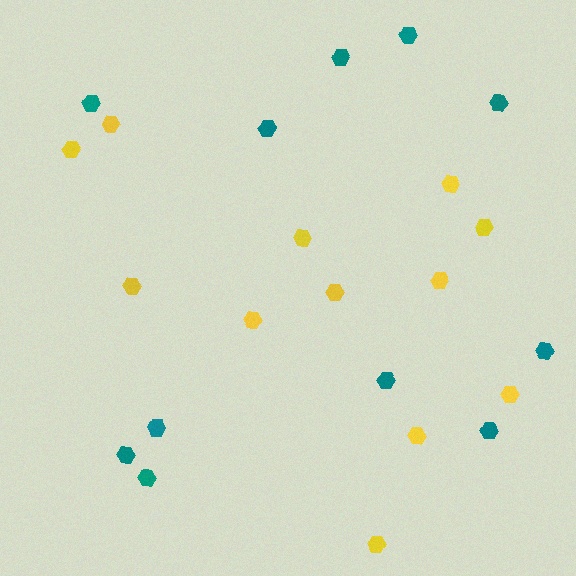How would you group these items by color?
There are 2 groups: one group of teal hexagons (11) and one group of yellow hexagons (12).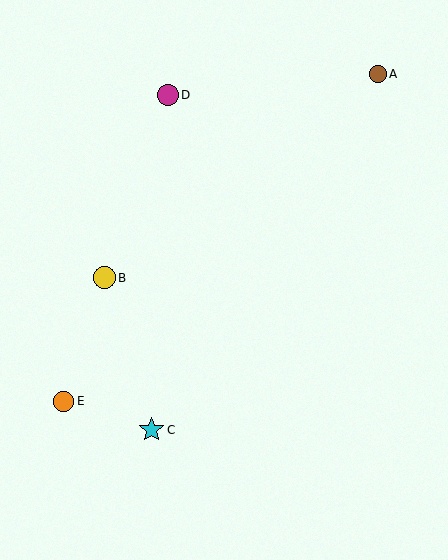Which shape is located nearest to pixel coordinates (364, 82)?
The brown circle (labeled A) at (378, 74) is nearest to that location.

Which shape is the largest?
The cyan star (labeled C) is the largest.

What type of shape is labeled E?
Shape E is an orange circle.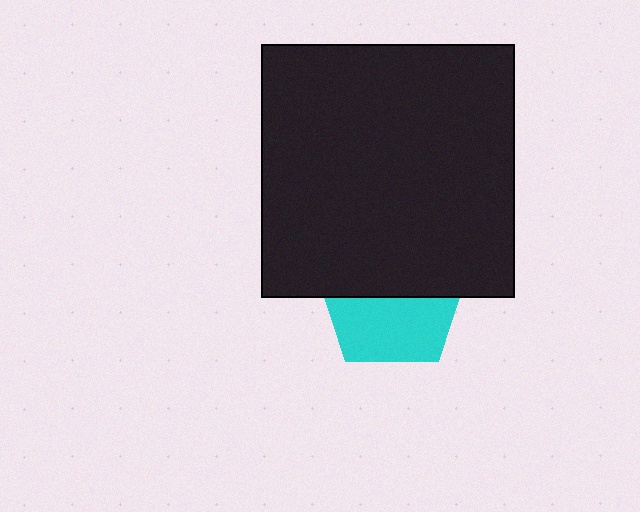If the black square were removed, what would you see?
You would see the complete cyan pentagon.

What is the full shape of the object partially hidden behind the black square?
The partially hidden object is a cyan pentagon.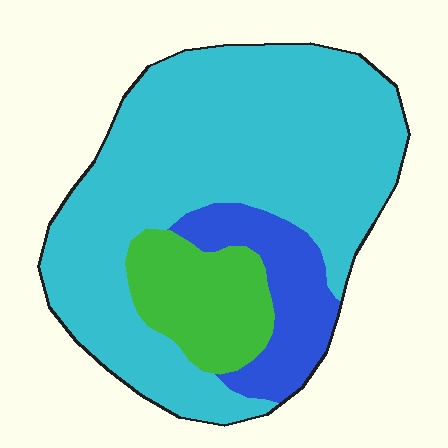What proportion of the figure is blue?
Blue takes up less than a sixth of the figure.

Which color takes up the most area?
Cyan, at roughly 70%.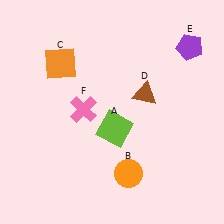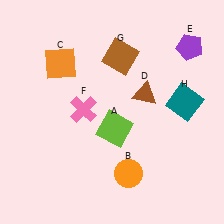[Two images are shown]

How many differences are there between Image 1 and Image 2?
There are 2 differences between the two images.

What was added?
A brown square (G), a teal square (H) were added in Image 2.